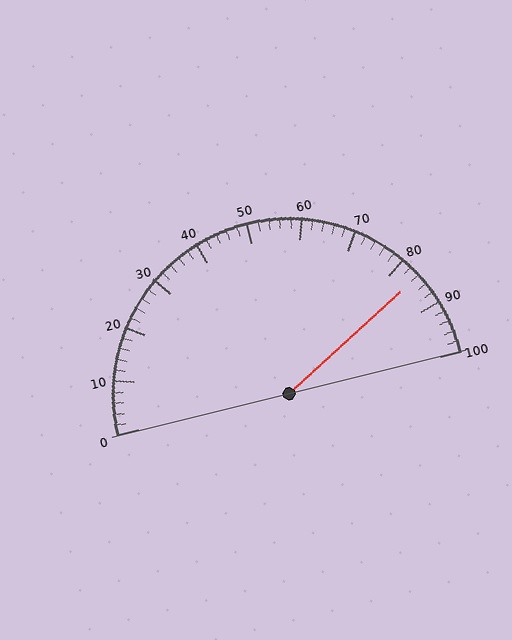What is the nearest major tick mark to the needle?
The nearest major tick mark is 80.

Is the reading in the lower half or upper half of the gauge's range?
The reading is in the upper half of the range (0 to 100).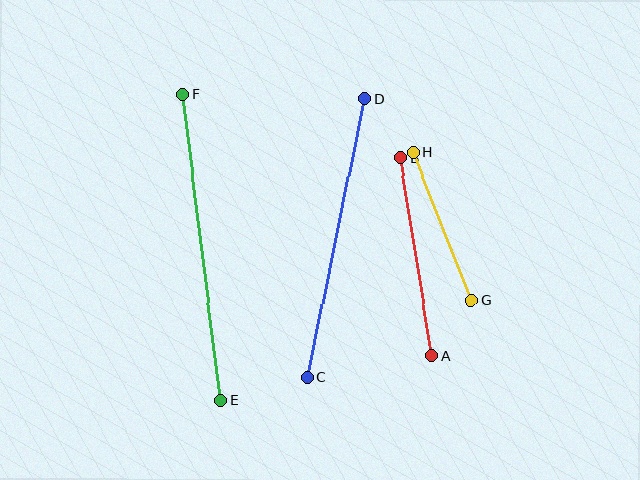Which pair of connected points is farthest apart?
Points E and F are farthest apart.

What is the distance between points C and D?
The distance is approximately 284 pixels.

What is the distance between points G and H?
The distance is approximately 159 pixels.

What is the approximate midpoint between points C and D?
The midpoint is at approximately (336, 238) pixels.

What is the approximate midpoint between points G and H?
The midpoint is at approximately (442, 226) pixels.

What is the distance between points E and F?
The distance is approximately 309 pixels.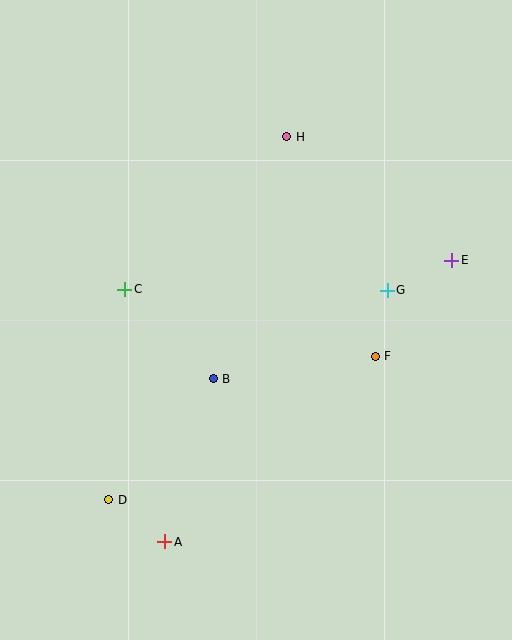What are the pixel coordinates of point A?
Point A is at (165, 542).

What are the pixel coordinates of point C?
Point C is at (125, 289).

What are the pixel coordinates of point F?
Point F is at (375, 356).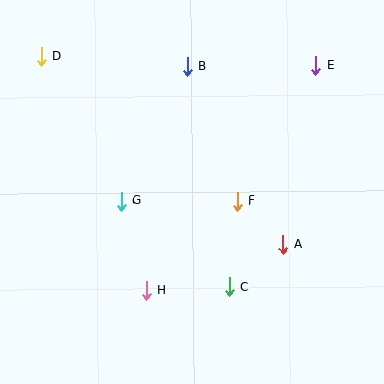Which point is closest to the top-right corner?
Point E is closest to the top-right corner.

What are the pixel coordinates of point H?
Point H is at (146, 291).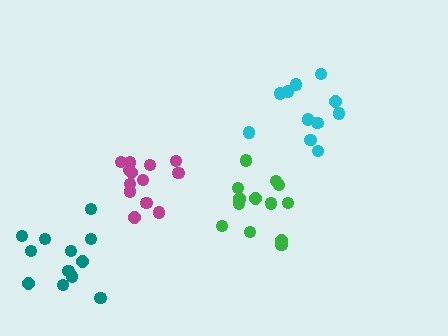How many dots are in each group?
Group 1: 13 dots, Group 2: 12 dots, Group 3: 13 dots, Group 4: 11 dots (49 total).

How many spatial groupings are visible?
There are 4 spatial groupings.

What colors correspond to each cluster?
The clusters are colored: green, teal, magenta, cyan.